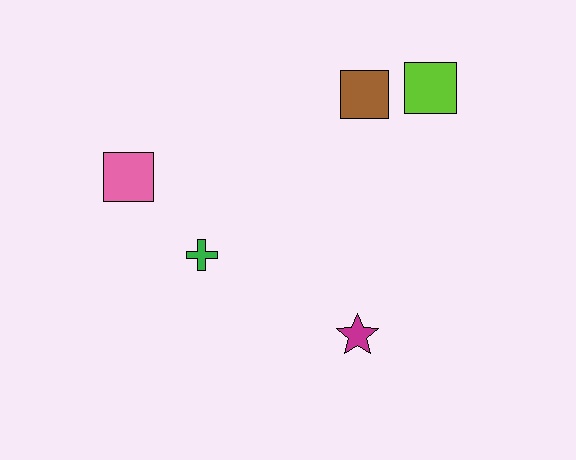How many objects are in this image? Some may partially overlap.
There are 5 objects.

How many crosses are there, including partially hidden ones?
There is 1 cross.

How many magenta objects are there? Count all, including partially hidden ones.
There is 1 magenta object.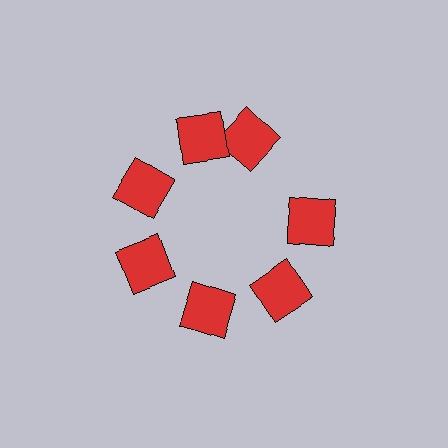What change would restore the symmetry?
The symmetry would be restored by rotating it back into even spacing with its neighbors so that all 7 squares sit at equal angles and equal distance from the center.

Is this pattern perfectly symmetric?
No. The 7 red squares are arranged in a ring, but one element near the 1 o'clock position is rotated out of alignment along the ring, breaking the 7-fold rotational symmetry.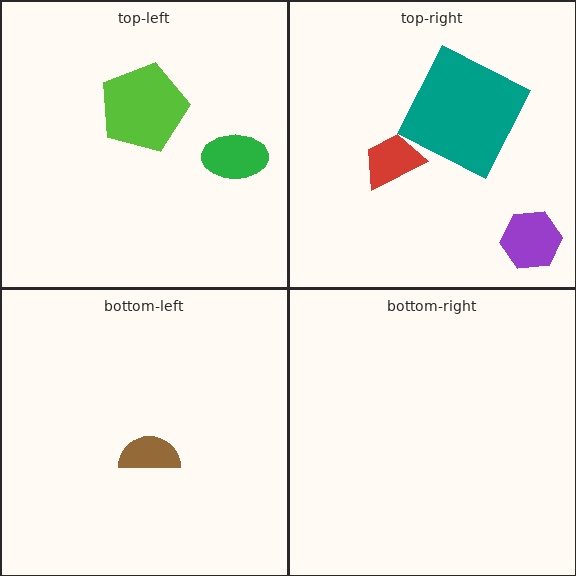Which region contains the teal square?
The top-right region.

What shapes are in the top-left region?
The lime pentagon, the green ellipse.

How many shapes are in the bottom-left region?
1.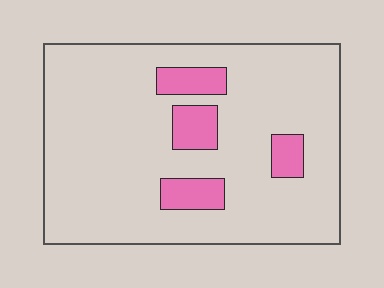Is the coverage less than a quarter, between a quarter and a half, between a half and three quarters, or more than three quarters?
Less than a quarter.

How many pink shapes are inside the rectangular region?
4.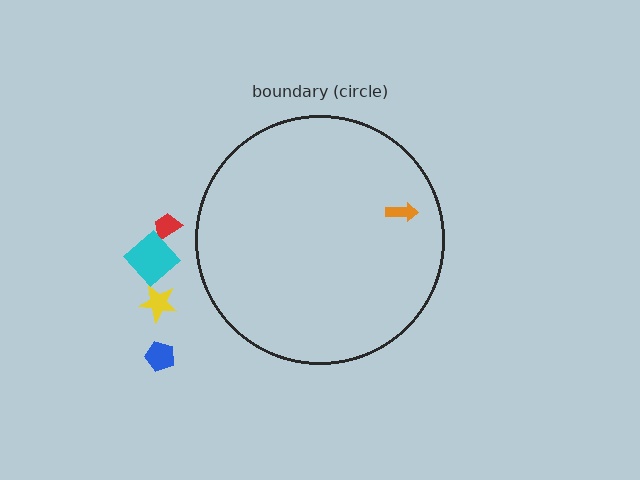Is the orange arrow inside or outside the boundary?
Inside.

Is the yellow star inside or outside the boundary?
Outside.